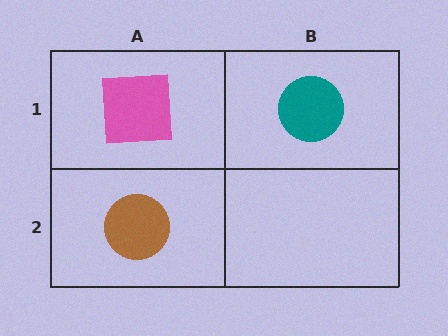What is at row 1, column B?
A teal circle.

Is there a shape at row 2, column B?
No, that cell is empty.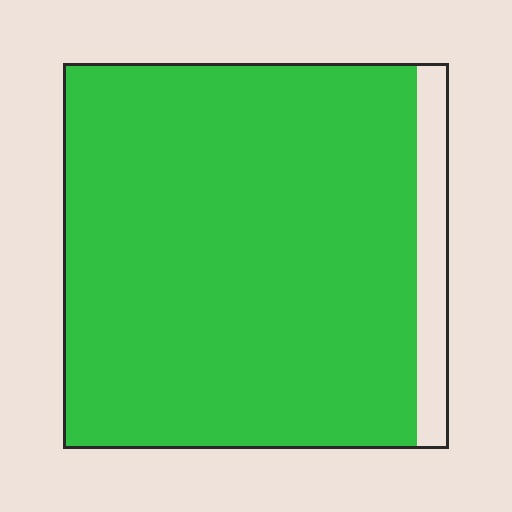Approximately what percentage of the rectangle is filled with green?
Approximately 90%.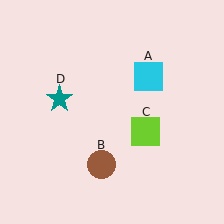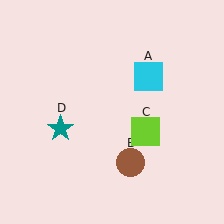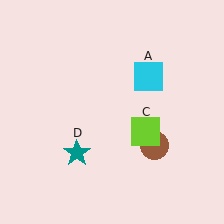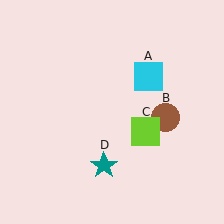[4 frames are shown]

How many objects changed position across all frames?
2 objects changed position: brown circle (object B), teal star (object D).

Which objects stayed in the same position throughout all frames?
Cyan square (object A) and lime square (object C) remained stationary.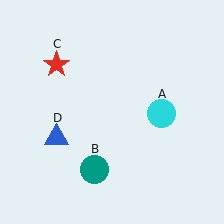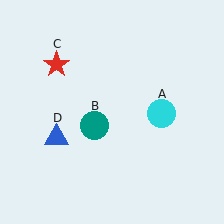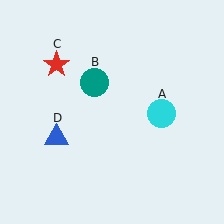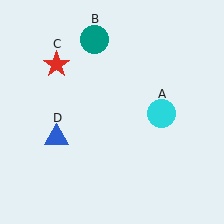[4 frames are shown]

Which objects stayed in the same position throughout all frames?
Cyan circle (object A) and red star (object C) and blue triangle (object D) remained stationary.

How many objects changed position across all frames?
1 object changed position: teal circle (object B).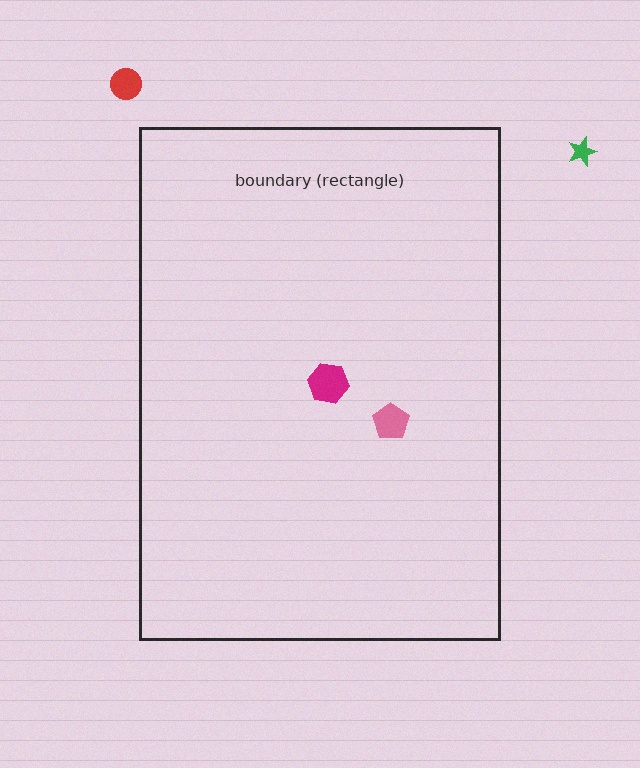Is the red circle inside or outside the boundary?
Outside.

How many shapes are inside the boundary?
2 inside, 2 outside.